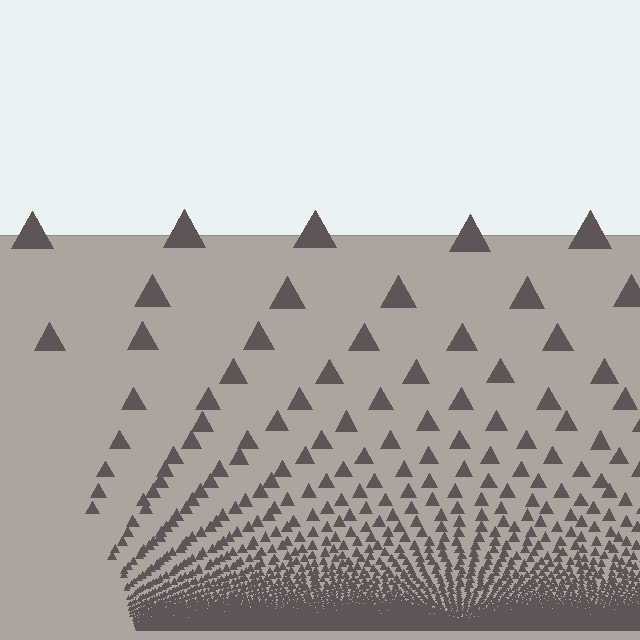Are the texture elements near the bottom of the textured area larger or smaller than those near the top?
Smaller. The gradient is inverted — elements near the bottom are smaller and denser.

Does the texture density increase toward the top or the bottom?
Density increases toward the bottom.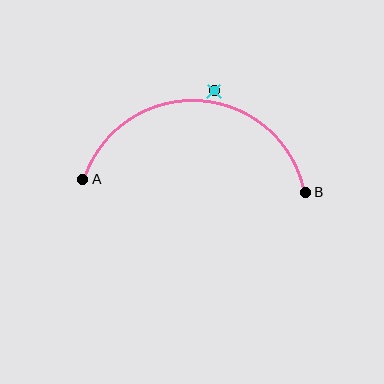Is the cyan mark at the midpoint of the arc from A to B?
No — the cyan mark does not lie on the arc at all. It sits slightly outside the curve.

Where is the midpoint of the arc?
The arc midpoint is the point on the curve farthest from the straight line joining A and B. It sits above that line.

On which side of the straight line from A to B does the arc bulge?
The arc bulges above the straight line connecting A and B.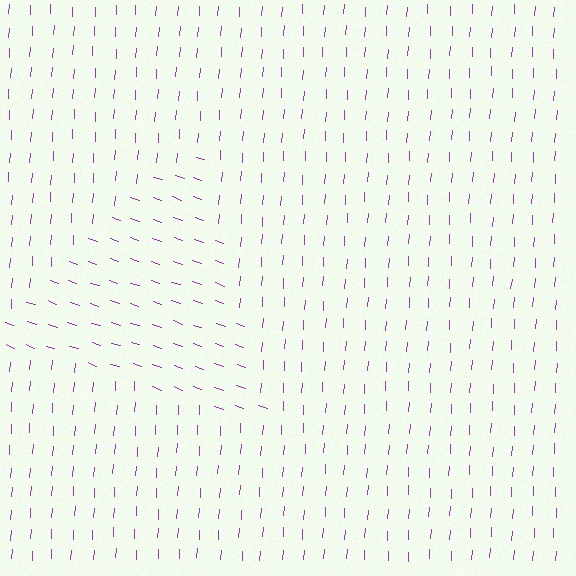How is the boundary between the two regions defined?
The boundary is defined purely by a change in line orientation (approximately 74 degrees difference). All lines are the same color and thickness.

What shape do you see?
I see a triangle.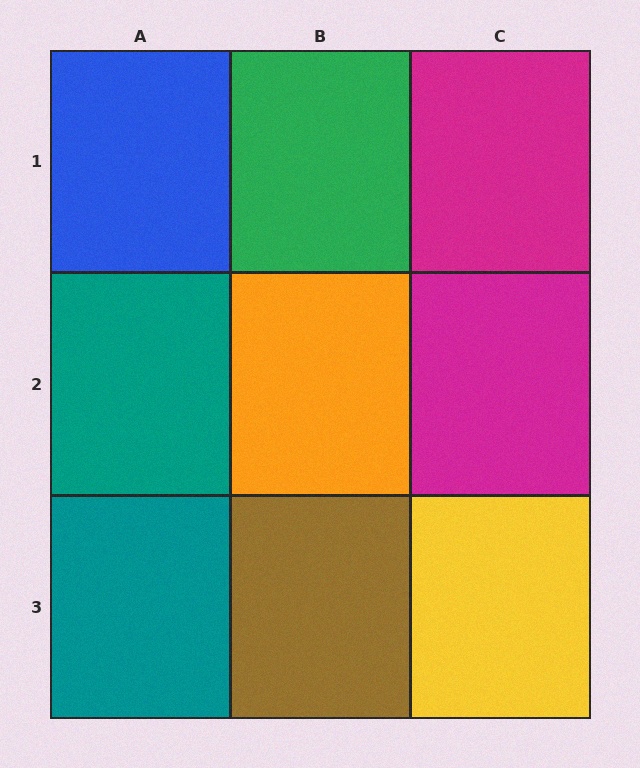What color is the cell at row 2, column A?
Teal.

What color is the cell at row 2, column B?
Orange.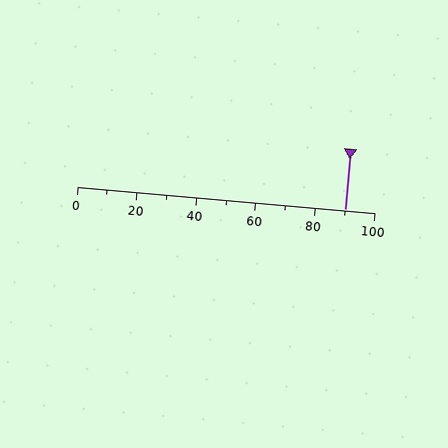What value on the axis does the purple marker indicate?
The marker indicates approximately 90.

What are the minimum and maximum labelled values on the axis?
The axis runs from 0 to 100.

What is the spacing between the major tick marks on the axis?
The major ticks are spaced 20 apart.